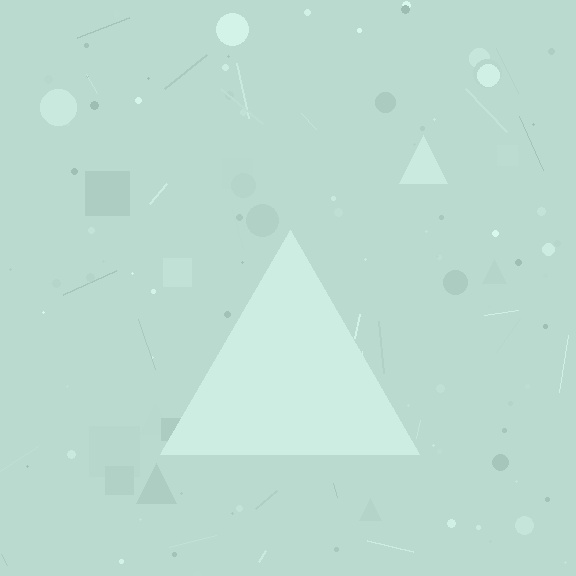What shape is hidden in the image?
A triangle is hidden in the image.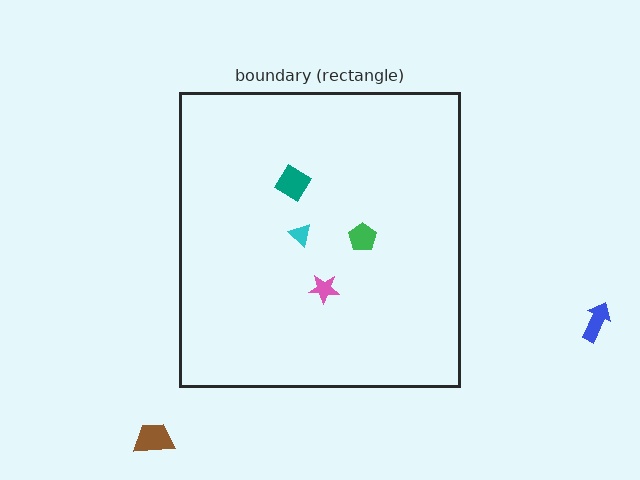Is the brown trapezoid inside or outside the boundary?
Outside.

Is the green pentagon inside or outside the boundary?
Inside.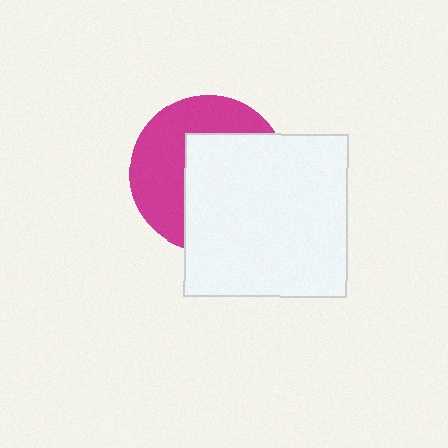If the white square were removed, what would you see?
You would see the complete magenta circle.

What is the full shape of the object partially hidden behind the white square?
The partially hidden object is a magenta circle.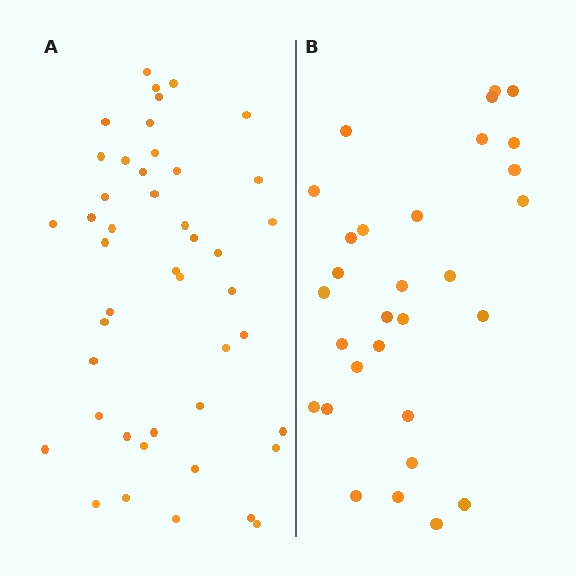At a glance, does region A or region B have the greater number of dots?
Region A (the left region) has more dots.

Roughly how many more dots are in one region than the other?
Region A has approximately 15 more dots than region B.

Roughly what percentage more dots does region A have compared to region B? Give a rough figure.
About 50% more.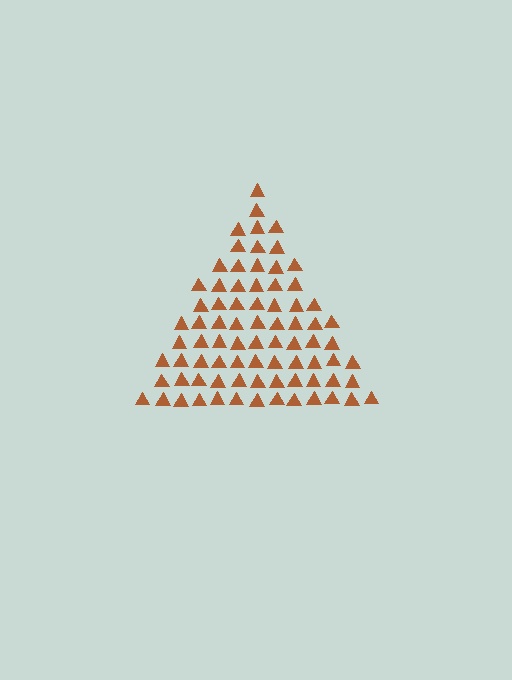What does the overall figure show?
The overall figure shows a triangle.